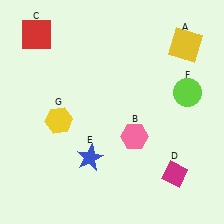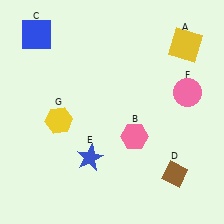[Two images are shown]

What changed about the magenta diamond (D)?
In Image 1, D is magenta. In Image 2, it changed to brown.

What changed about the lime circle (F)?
In Image 1, F is lime. In Image 2, it changed to pink.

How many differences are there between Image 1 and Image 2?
There are 3 differences between the two images.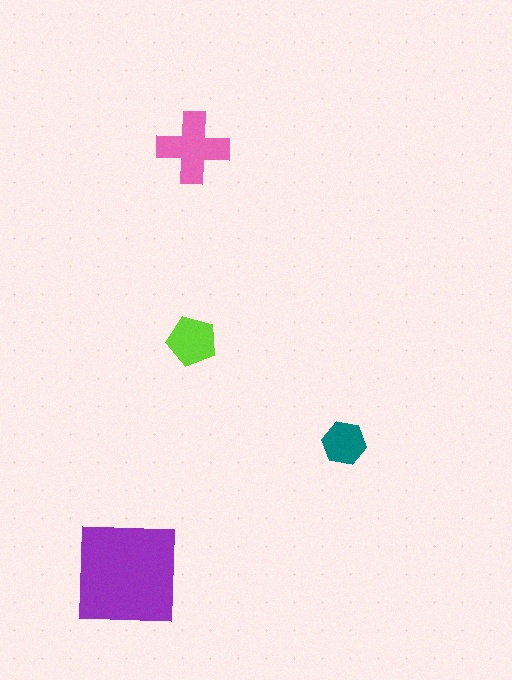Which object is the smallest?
The teal hexagon.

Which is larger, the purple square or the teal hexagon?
The purple square.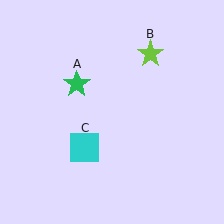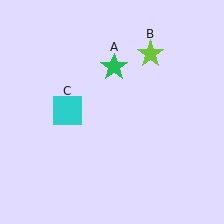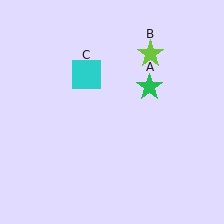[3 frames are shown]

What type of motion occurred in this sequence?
The green star (object A), cyan square (object C) rotated clockwise around the center of the scene.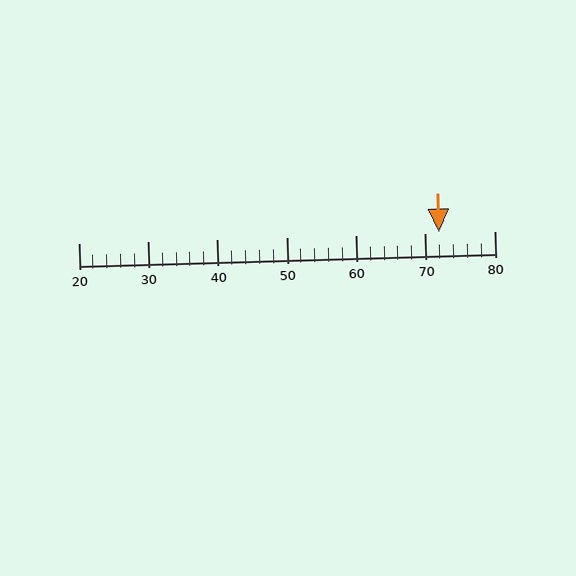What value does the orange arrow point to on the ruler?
The orange arrow points to approximately 72.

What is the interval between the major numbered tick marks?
The major tick marks are spaced 10 units apart.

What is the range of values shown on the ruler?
The ruler shows values from 20 to 80.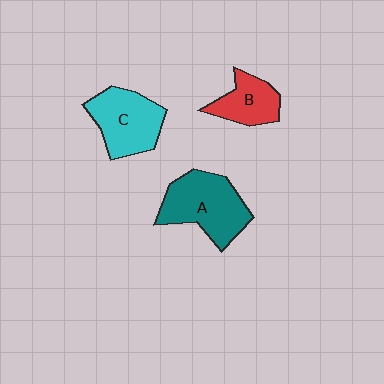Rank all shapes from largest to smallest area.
From largest to smallest: A (teal), C (cyan), B (red).